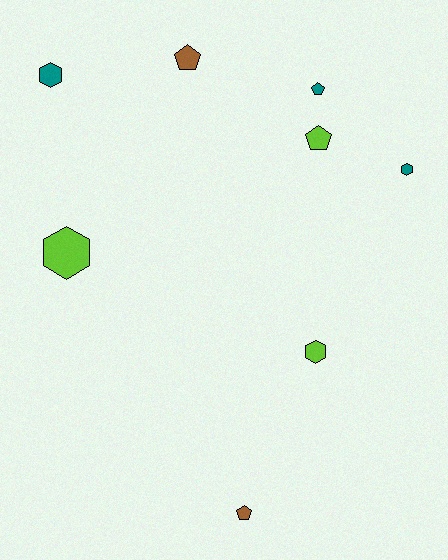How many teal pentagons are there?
There is 1 teal pentagon.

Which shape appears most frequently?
Pentagon, with 4 objects.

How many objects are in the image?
There are 8 objects.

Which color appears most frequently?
Lime, with 3 objects.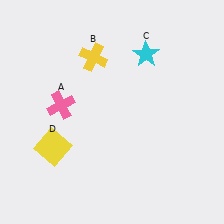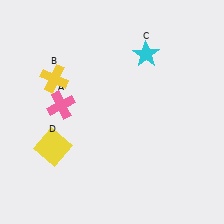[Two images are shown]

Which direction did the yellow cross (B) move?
The yellow cross (B) moved left.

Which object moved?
The yellow cross (B) moved left.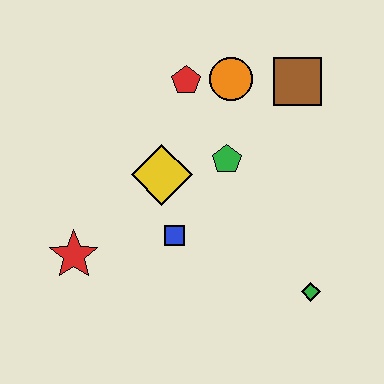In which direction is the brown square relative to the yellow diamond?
The brown square is to the right of the yellow diamond.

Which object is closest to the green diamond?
The blue square is closest to the green diamond.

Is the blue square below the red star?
No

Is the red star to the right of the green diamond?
No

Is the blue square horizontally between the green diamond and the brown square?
No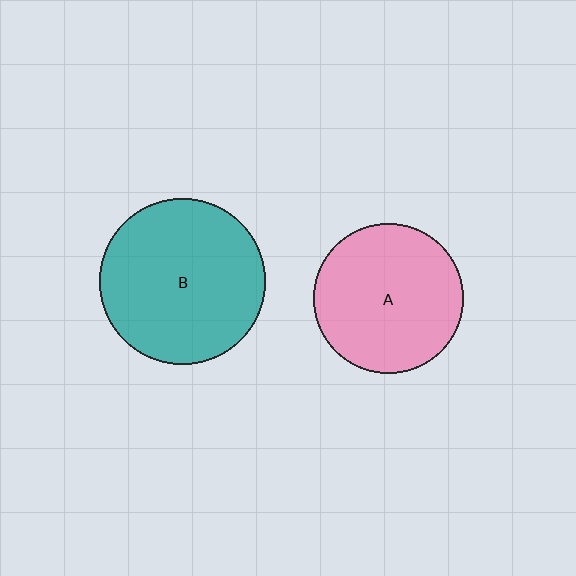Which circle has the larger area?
Circle B (teal).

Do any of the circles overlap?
No, none of the circles overlap.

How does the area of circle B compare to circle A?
Approximately 1.2 times.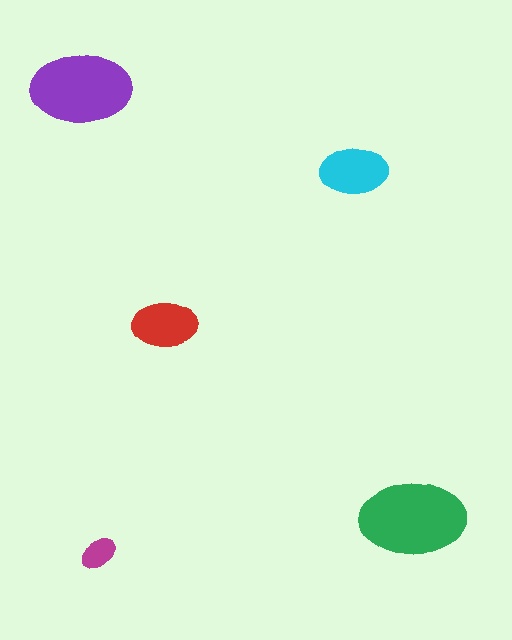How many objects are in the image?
There are 5 objects in the image.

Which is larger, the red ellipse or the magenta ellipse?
The red one.